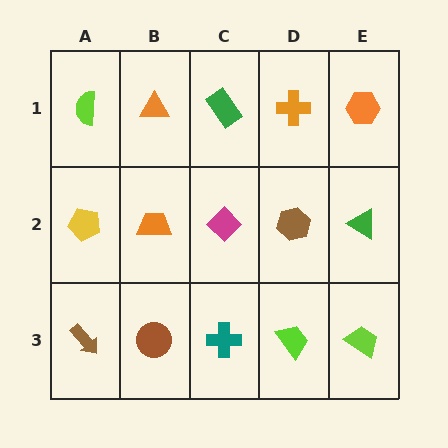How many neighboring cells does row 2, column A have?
3.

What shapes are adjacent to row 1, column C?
A magenta diamond (row 2, column C), an orange triangle (row 1, column B), an orange cross (row 1, column D).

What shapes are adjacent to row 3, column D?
A brown hexagon (row 2, column D), a teal cross (row 3, column C), a lime trapezoid (row 3, column E).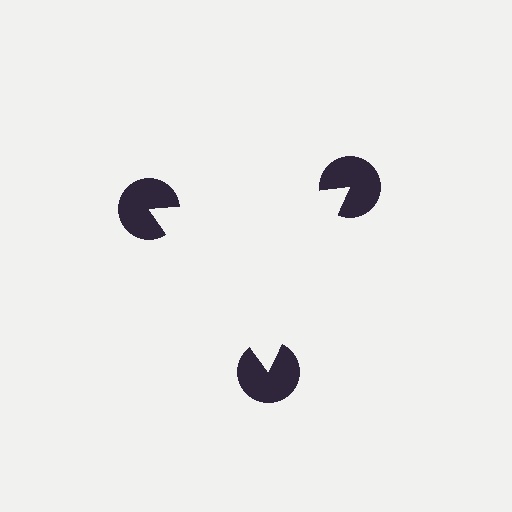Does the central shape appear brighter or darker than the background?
It typically appears slightly brighter than the background, even though no actual brightness change is drawn.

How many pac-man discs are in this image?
There are 3 — one at each vertex of the illusory triangle.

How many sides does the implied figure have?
3 sides.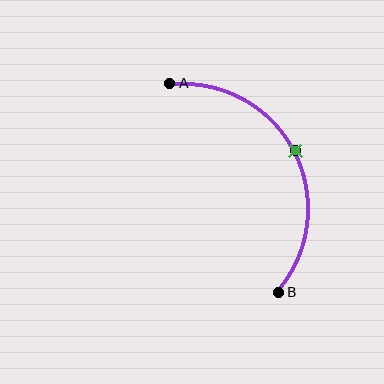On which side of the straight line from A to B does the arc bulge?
The arc bulges to the right of the straight line connecting A and B.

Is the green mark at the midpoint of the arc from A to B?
Yes. The green mark lies on the arc at equal arc-length from both A and B — it is the arc midpoint.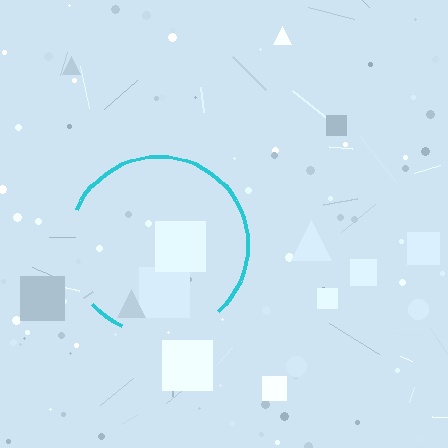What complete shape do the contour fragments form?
The contour fragments form a circle.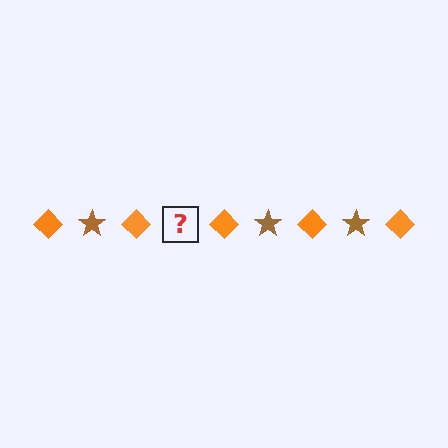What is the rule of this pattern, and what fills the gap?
The rule is that the pattern alternates between orange diamond and brown star. The gap should be filled with a brown star.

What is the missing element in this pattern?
The missing element is a brown star.